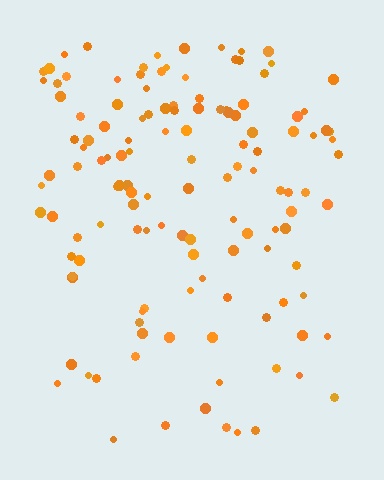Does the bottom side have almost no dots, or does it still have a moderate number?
Still a moderate number, just noticeably fewer than the top.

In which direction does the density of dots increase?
From bottom to top, with the top side densest.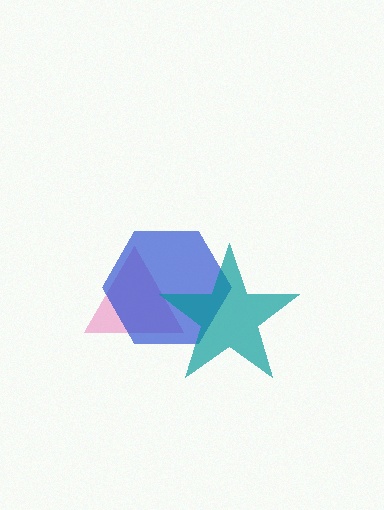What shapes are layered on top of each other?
The layered shapes are: a pink triangle, a blue hexagon, a teal star.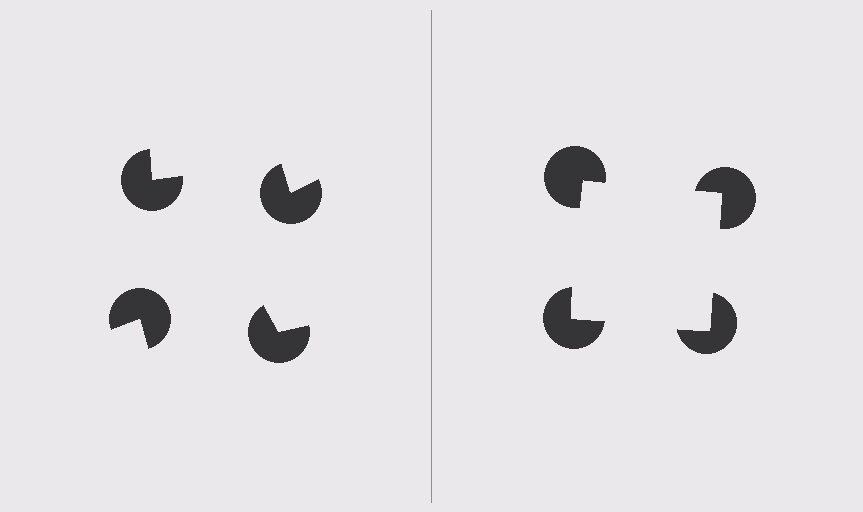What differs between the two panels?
The pac-man discs are positioned identically on both sides; only the wedge orientations differ. On the right they align to a square; on the left they are misaligned.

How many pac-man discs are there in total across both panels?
8 — 4 on each side.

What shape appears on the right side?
An illusory square.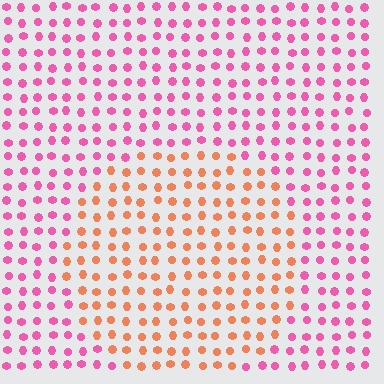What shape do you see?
I see a circle.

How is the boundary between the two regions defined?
The boundary is defined purely by a slight shift in hue (about 50 degrees). Spacing, size, and orientation are identical on both sides.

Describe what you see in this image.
The image is filled with small pink elements in a uniform arrangement. A circle-shaped region is visible where the elements are tinted to a slightly different hue, forming a subtle color boundary.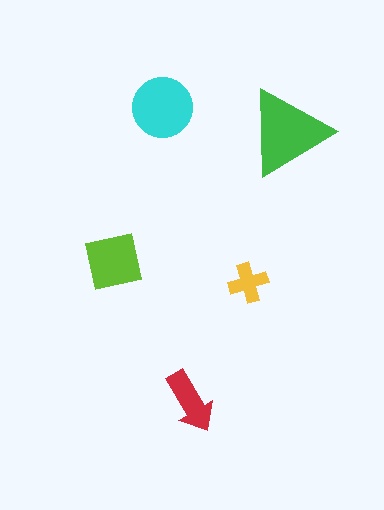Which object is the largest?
The green triangle.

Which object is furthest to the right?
The green triangle is rightmost.